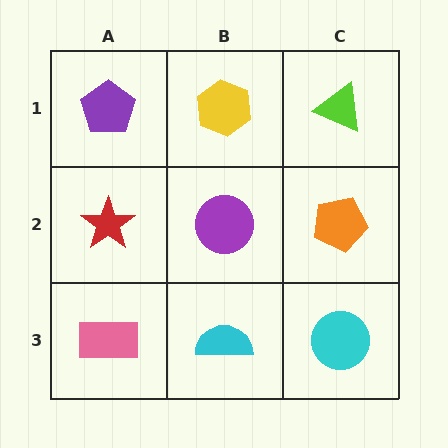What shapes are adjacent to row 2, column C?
A lime triangle (row 1, column C), a cyan circle (row 3, column C), a purple circle (row 2, column B).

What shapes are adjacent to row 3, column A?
A red star (row 2, column A), a cyan semicircle (row 3, column B).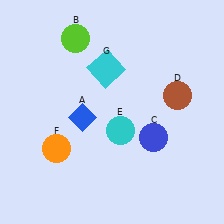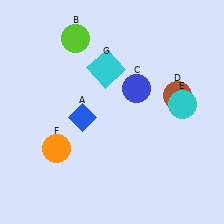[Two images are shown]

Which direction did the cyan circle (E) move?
The cyan circle (E) moved right.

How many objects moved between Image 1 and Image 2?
2 objects moved between the two images.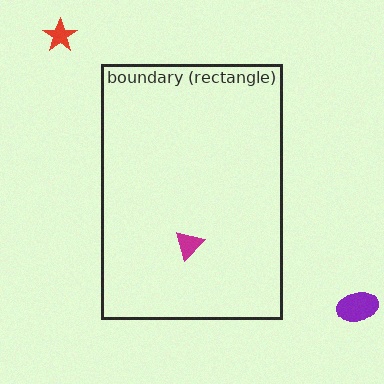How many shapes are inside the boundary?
1 inside, 2 outside.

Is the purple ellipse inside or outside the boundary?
Outside.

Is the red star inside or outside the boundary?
Outside.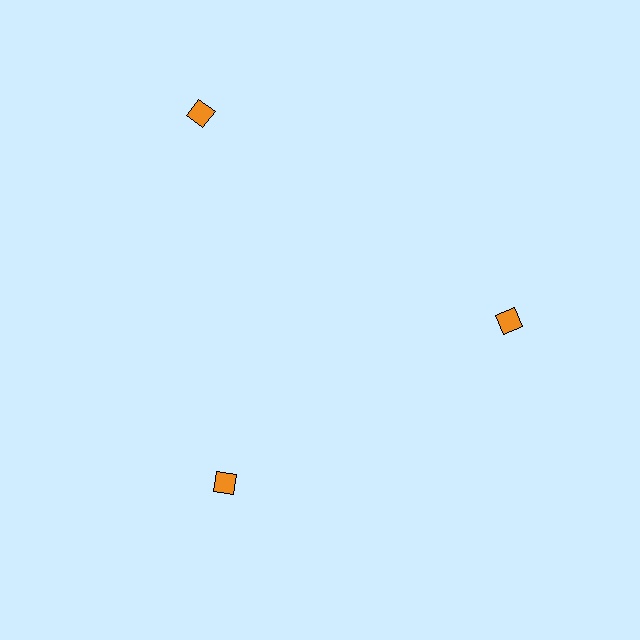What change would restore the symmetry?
The symmetry would be restored by moving it inward, back onto the ring so that all 3 squares sit at equal angles and equal distance from the center.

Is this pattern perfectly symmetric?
No. The 3 orange squares are arranged in a ring, but one element near the 11 o'clock position is pushed outward from the center, breaking the 3-fold rotational symmetry.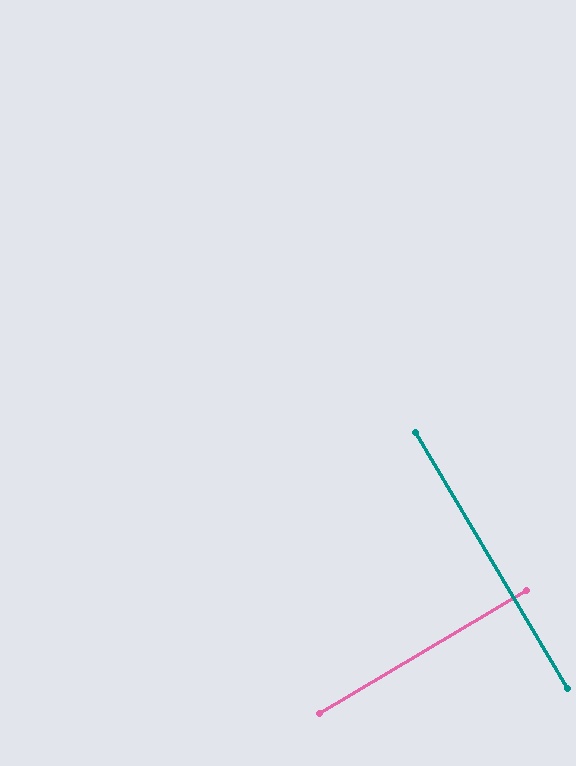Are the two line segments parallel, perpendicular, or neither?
Perpendicular — they meet at approximately 90°.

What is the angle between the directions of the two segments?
Approximately 90 degrees.